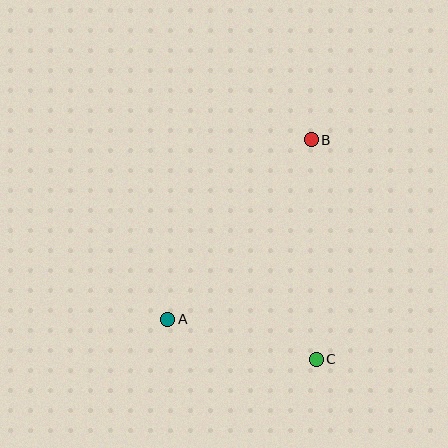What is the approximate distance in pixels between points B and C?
The distance between B and C is approximately 220 pixels.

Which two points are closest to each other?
Points A and C are closest to each other.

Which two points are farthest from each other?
Points A and B are farthest from each other.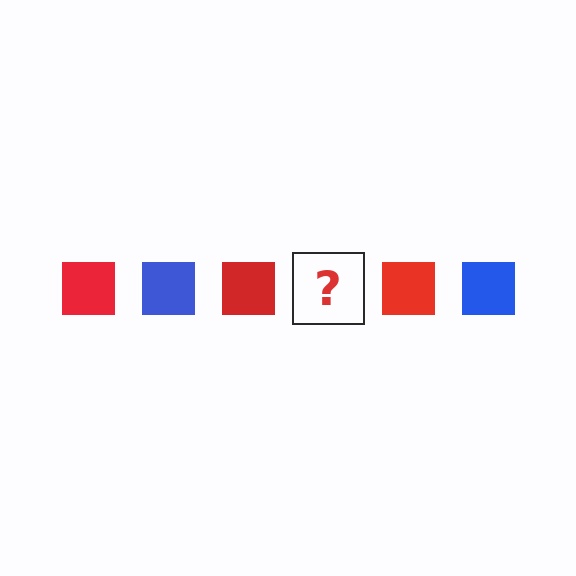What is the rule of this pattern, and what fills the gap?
The rule is that the pattern cycles through red, blue squares. The gap should be filled with a blue square.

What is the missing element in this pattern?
The missing element is a blue square.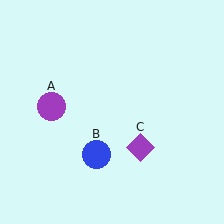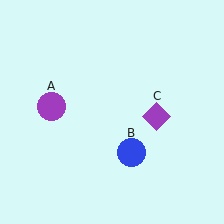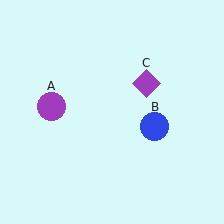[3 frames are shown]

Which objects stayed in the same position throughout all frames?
Purple circle (object A) remained stationary.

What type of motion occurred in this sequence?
The blue circle (object B), purple diamond (object C) rotated counterclockwise around the center of the scene.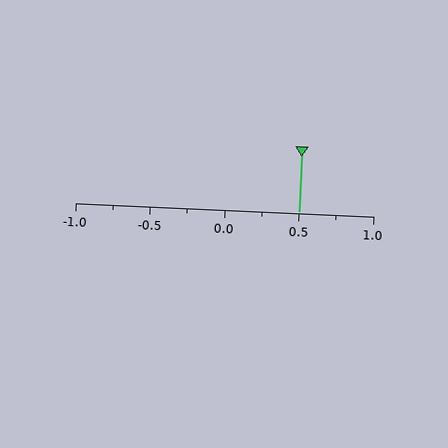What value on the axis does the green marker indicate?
The marker indicates approximately 0.5.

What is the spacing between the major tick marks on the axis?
The major ticks are spaced 0.5 apart.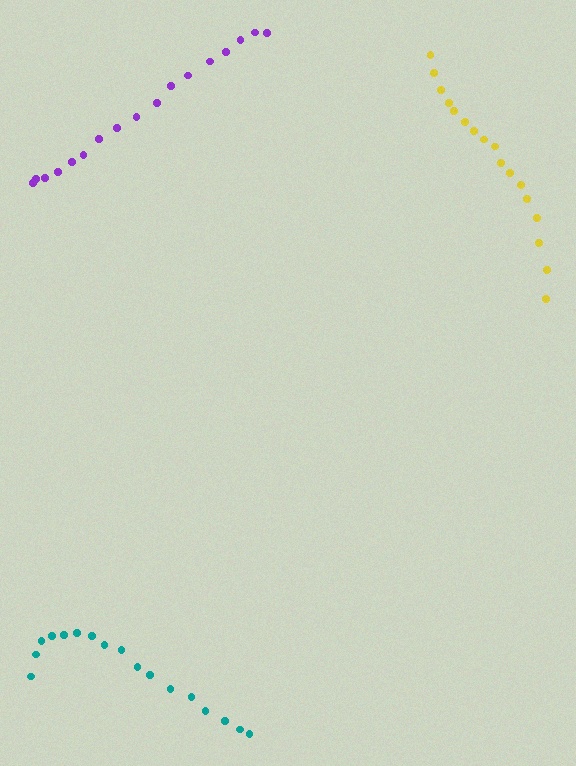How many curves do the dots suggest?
There are 3 distinct paths.